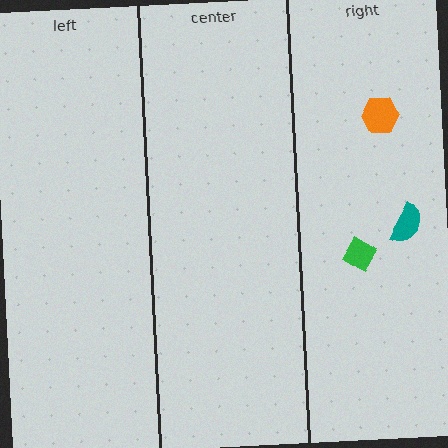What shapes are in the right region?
The teal semicircle, the orange hexagon, the green diamond.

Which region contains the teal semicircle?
The right region.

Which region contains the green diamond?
The right region.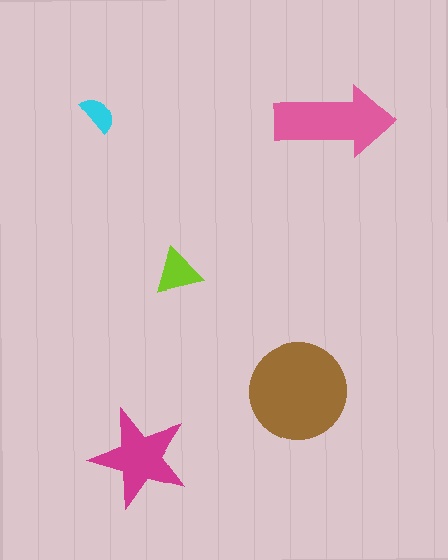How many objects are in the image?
There are 5 objects in the image.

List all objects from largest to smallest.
The brown circle, the pink arrow, the magenta star, the lime triangle, the cyan semicircle.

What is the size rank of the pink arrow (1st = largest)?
2nd.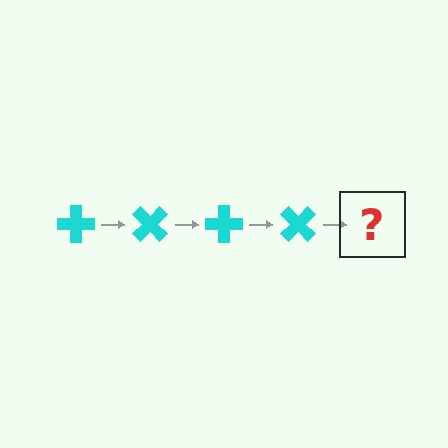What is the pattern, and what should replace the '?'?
The pattern is that the cross rotates 45 degrees each step. The '?' should be a cyan cross rotated 180 degrees.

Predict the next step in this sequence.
The next step is a cyan cross rotated 180 degrees.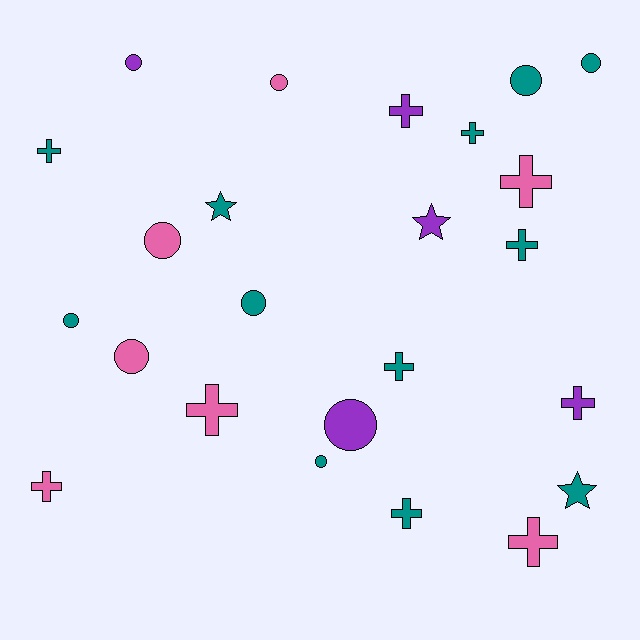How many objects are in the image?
There are 24 objects.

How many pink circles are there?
There are 3 pink circles.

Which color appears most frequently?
Teal, with 12 objects.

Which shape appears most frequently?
Cross, with 11 objects.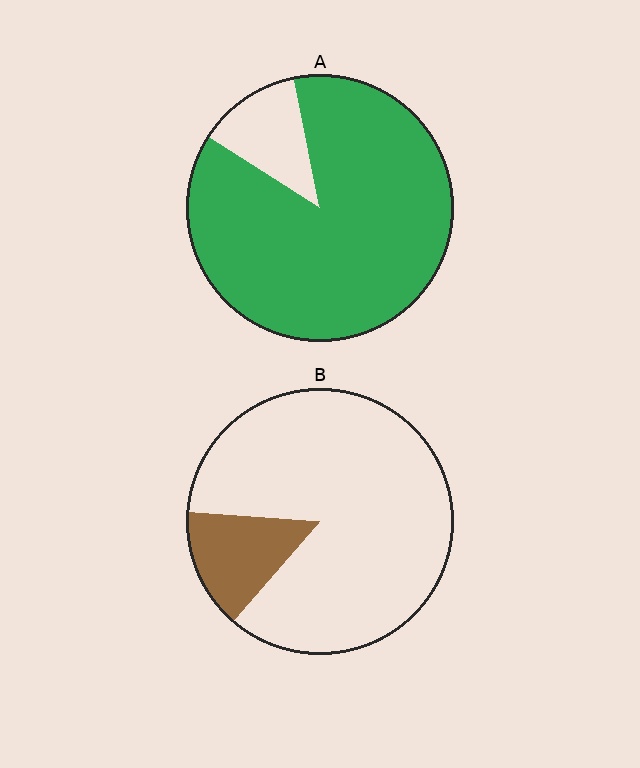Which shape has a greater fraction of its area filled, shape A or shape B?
Shape A.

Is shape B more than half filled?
No.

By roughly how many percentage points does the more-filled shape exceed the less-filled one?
By roughly 75 percentage points (A over B).